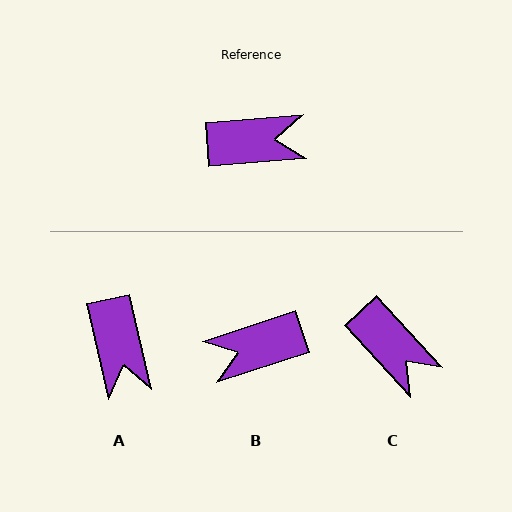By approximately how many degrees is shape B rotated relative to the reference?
Approximately 166 degrees clockwise.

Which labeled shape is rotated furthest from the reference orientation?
B, about 166 degrees away.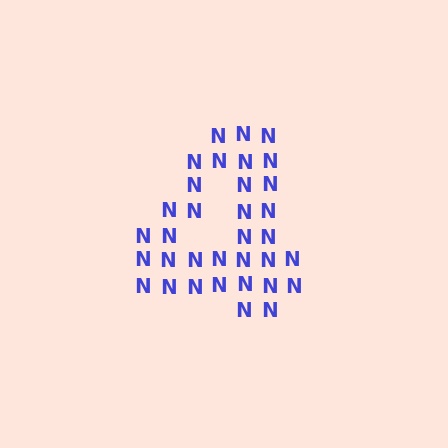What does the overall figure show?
The overall figure shows the digit 4.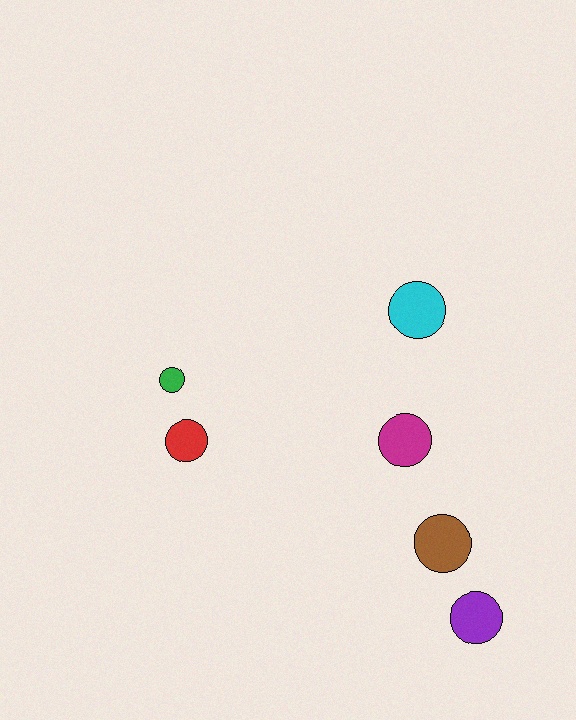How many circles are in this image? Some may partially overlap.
There are 6 circles.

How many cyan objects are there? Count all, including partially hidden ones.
There is 1 cyan object.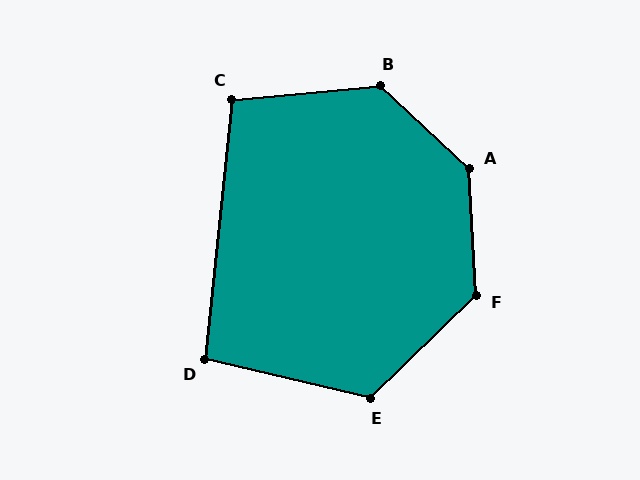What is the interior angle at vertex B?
Approximately 132 degrees (obtuse).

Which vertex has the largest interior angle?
A, at approximately 136 degrees.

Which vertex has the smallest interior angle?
D, at approximately 97 degrees.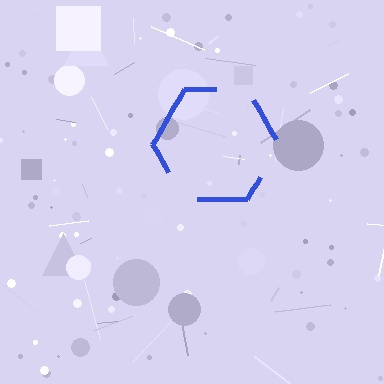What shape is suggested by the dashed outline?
The dashed outline suggests a hexagon.